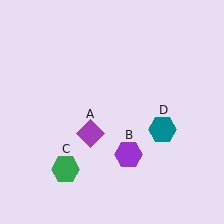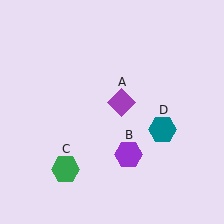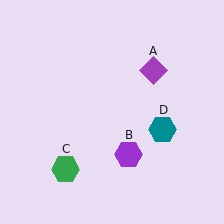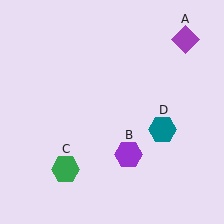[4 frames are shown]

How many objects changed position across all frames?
1 object changed position: purple diamond (object A).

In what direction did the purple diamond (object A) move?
The purple diamond (object A) moved up and to the right.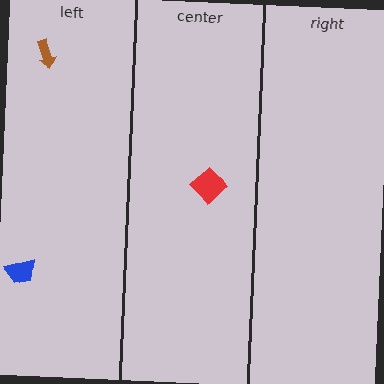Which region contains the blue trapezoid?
The left region.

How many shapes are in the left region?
2.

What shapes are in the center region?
The red diamond.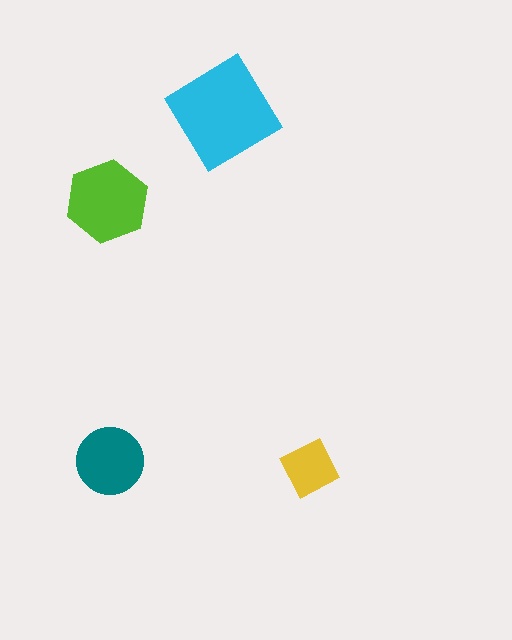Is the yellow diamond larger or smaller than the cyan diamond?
Smaller.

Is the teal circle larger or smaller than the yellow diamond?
Larger.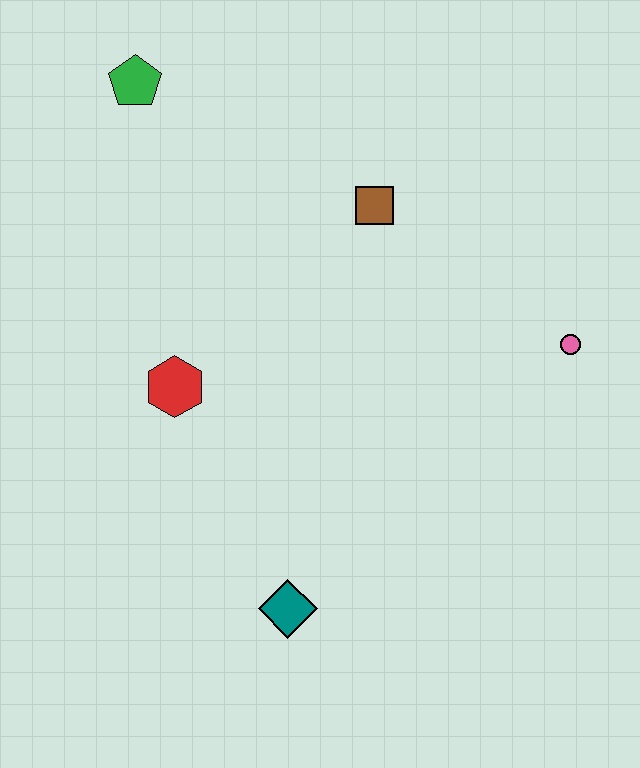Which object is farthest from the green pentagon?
The teal diamond is farthest from the green pentagon.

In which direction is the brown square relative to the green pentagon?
The brown square is to the right of the green pentagon.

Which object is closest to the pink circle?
The brown square is closest to the pink circle.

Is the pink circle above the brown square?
No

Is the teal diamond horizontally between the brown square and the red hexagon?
Yes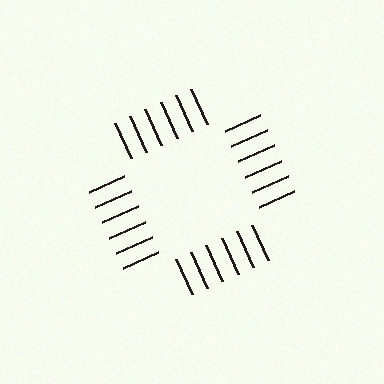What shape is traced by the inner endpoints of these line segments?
An illusory square — the line segments terminate on its edges but no continuous stroke is drawn.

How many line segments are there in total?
24 — 6 along each of the 4 edges.